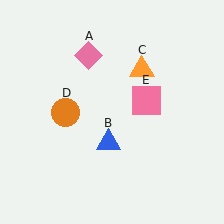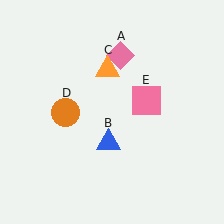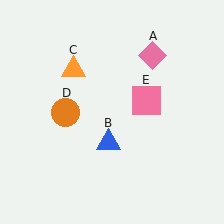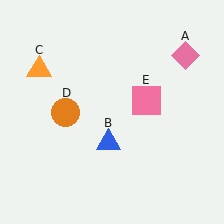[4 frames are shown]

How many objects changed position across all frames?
2 objects changed position: pink diamond (object A), orange triangle (object C).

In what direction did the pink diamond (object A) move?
The pink diamond (object A) moved right.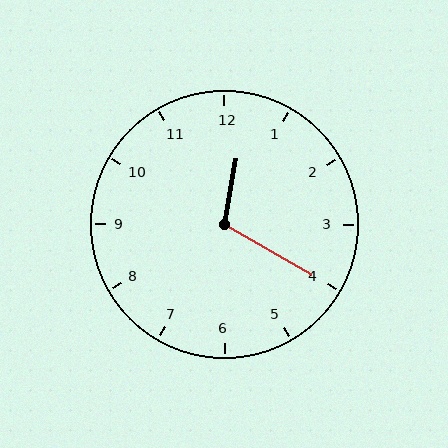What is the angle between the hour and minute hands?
Approximately 110 degrees.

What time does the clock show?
12:20.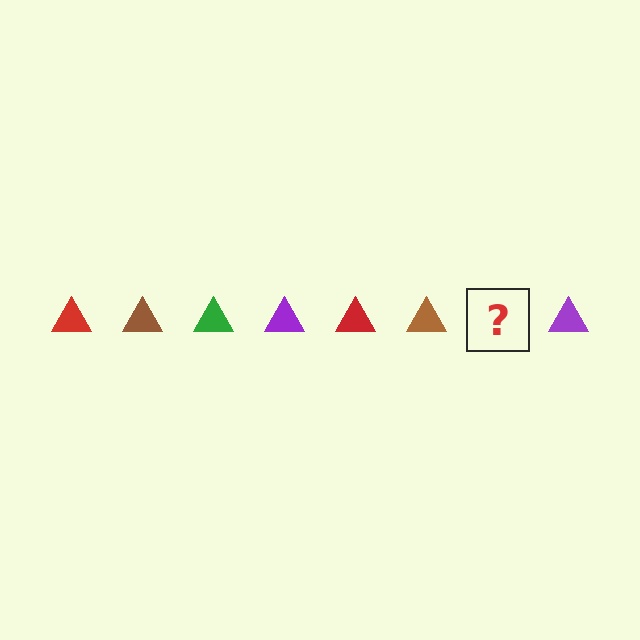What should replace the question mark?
The question mark should be replaced with a green triangle.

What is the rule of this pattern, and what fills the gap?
The rule is that the pattern cycles through red, brown, green, purple triangles. The gap should be filled with a green triangle.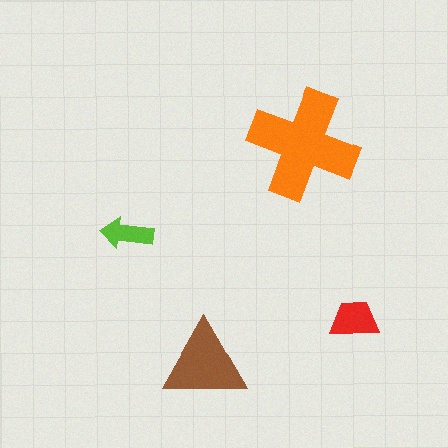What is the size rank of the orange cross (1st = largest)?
1st.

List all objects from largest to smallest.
The orange cross, the brown triangle, the red trapezoid, the lime arrow.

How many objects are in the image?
There are 4 objects in the image.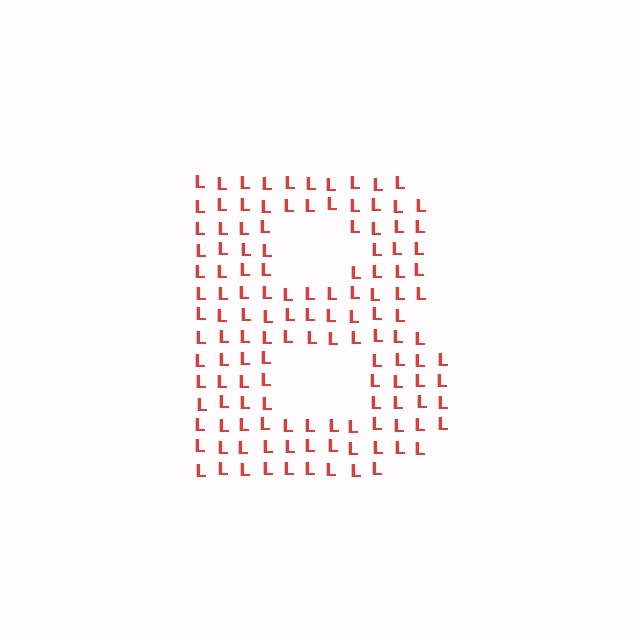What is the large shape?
The large shape is the letter B.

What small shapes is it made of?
It is made of small letter L's.